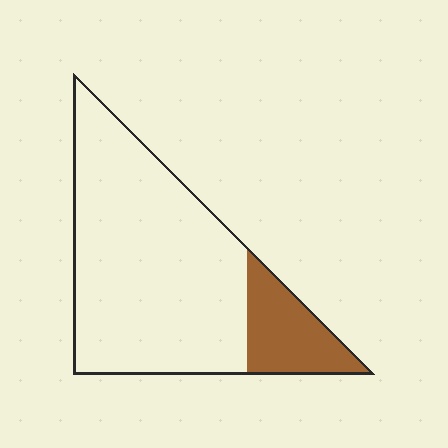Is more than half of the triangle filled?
No.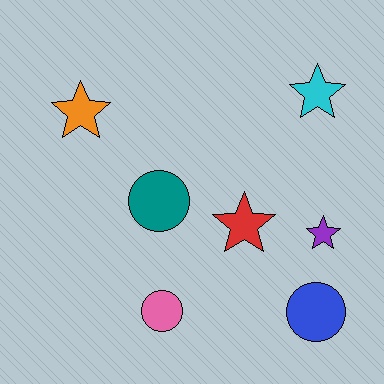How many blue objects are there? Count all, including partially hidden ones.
There is 1 blue object.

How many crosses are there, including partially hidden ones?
There are no crosses.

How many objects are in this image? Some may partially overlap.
There are 7 objects.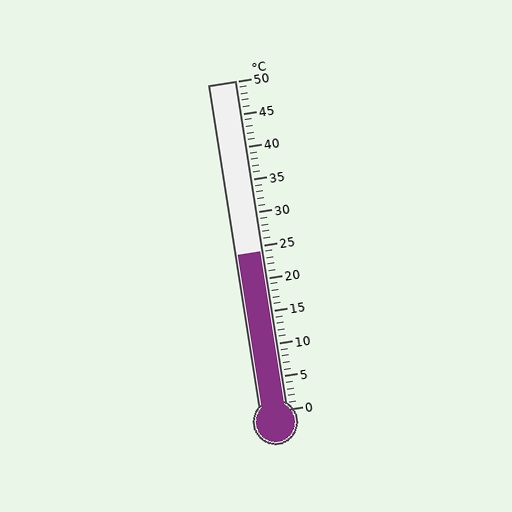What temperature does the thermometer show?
The thermometer shows approximately 24°C.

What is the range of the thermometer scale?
The thermometer scale ranges from 0°C to 50°C.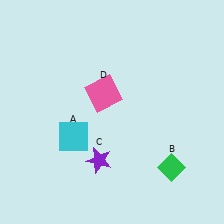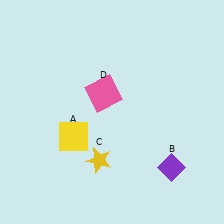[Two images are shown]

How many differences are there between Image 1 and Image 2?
There are 3 differences between the two images.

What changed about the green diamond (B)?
In Image 1, B is green. In Image 2, it changed to purple.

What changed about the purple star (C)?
In Image 1, C is purple. In Image 2, it changed to yellow.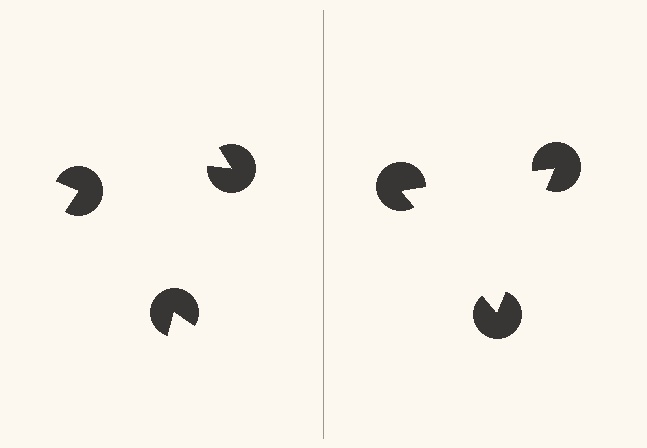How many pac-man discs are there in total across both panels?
6 — 3 on each side.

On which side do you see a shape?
An illusory triangle appears on the right side. On the left side the wedge cuts are rotated, so no coherent shape forms.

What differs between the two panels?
The pac-man discs are positioned identically on both sides; only the wedge orientations differ. On the right they align to a triangle; on the left they are misaligned.